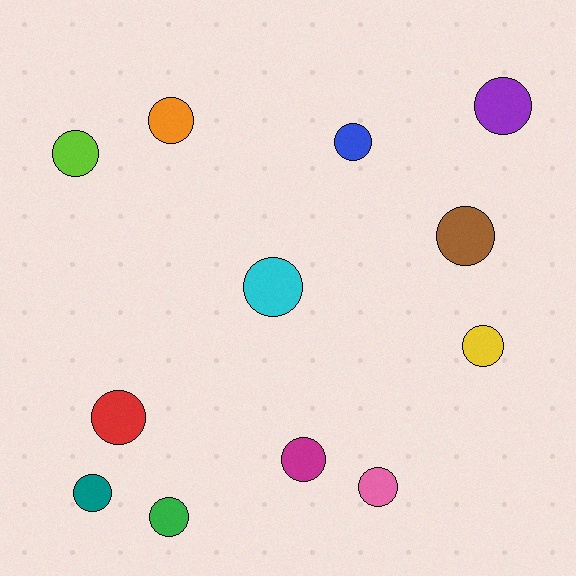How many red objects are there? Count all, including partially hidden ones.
There is 1 red object.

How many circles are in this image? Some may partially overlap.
There are 12 circles.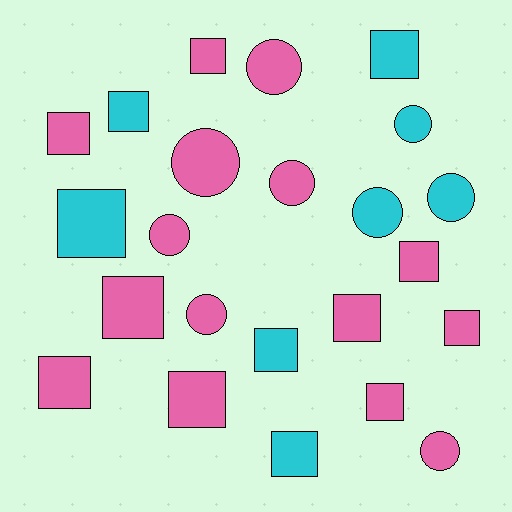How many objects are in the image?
There are 23 objects.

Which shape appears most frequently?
Square, with 14 objects.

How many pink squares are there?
There are 9 pink squares.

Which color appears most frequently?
Pink, with 15 objects.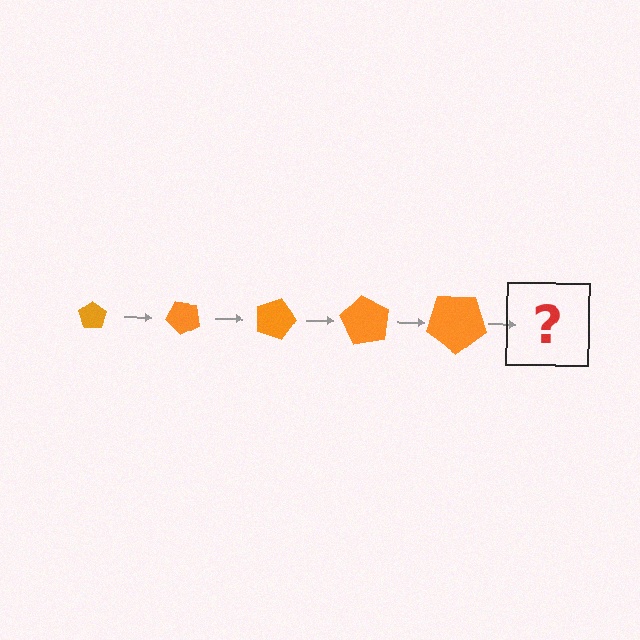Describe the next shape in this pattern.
It should be a pentagon, larger than the previous one and rotated 225 degrees from the start.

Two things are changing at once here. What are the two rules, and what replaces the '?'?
The two rules are that the pentagon grows larger each step and it rotates 45 degrees each step. The '?' should be a pentagon, larger than the previous one and rotated 225 degrees from the start.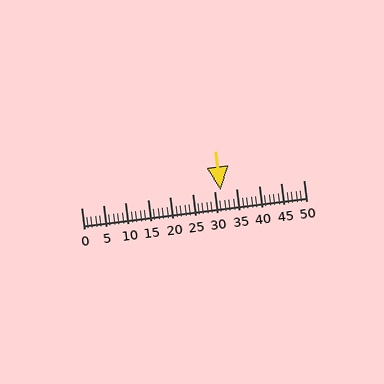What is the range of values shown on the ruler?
The ruler shows values from 0 to 50.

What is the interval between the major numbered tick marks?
The major tick marks are spaced 5 units apart.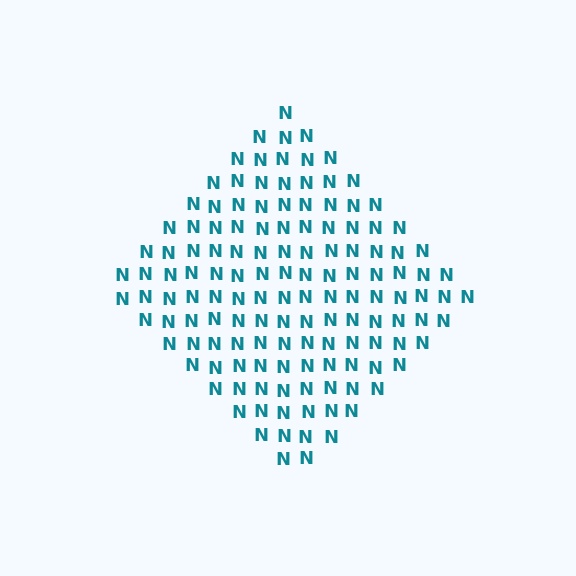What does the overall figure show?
The overall figure shows a diamond.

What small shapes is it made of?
It is made of small letter N's.